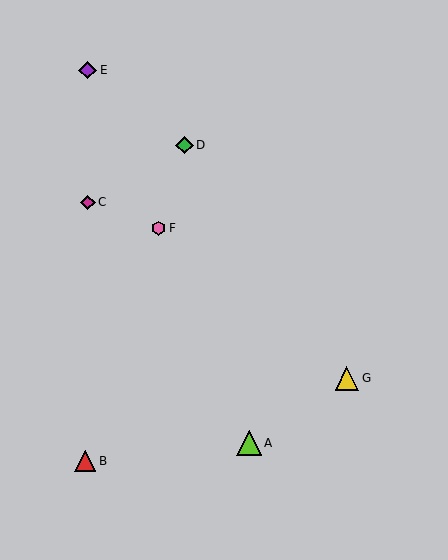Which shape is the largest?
The lime triangle (labeled A) is the largest.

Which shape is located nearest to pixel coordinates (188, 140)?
The green diamond (labeled D) at (184, 145) is nearest to that location.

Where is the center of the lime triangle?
The center of the lime triangle is at (249, 443).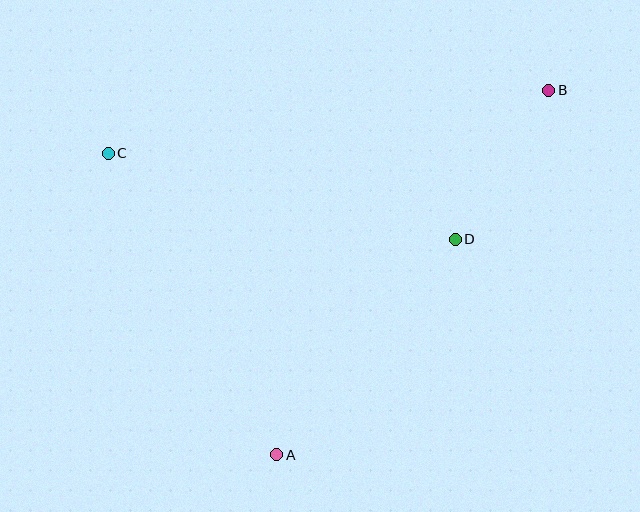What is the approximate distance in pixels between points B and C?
The distance between B and C is approximately 445 pixels.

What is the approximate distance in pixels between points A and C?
The distance between A and C is approximately 345 pixels.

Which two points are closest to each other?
Points B and D are closest to each other.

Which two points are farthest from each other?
Points A and B are farthest from each other.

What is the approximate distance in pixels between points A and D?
The distance between A and D is approximately 280 pixels.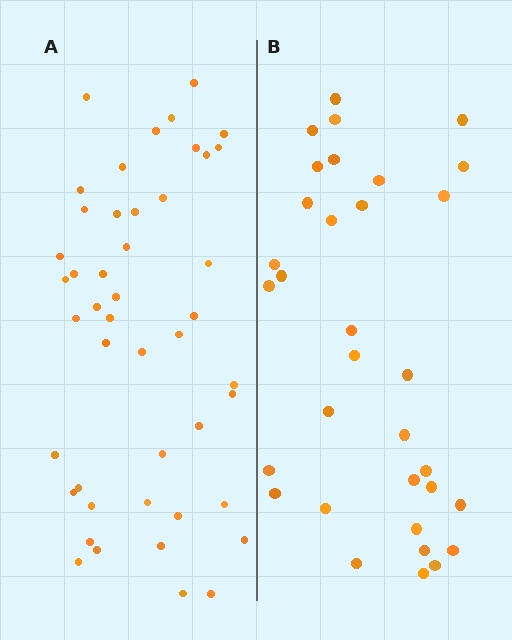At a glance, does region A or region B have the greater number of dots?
Region A (the left region) has more dots.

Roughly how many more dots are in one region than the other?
Region A has approximately 15 more dots than region B.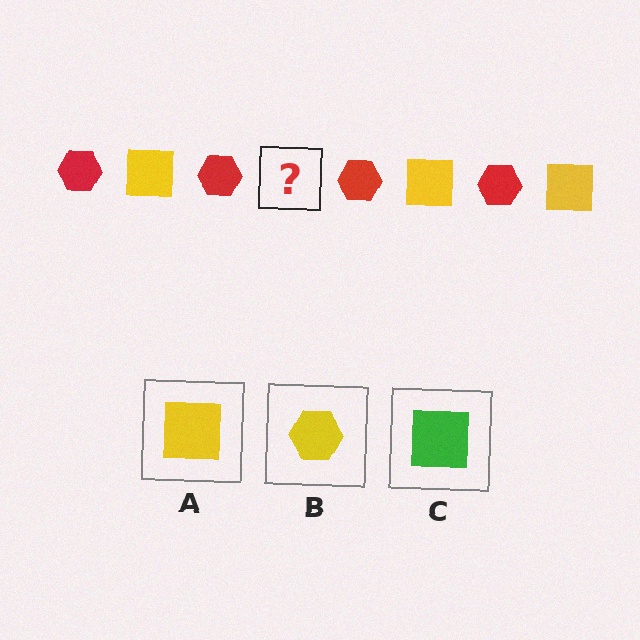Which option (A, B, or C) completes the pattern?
A.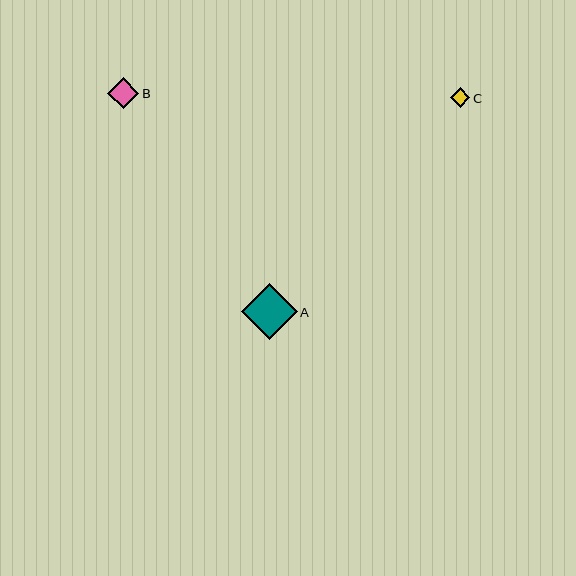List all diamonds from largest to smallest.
From largest to smallest: A, B, C.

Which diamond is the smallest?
Diamond C is the smallest with a size of approximately 20 pixels.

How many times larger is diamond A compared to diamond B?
Diamond A is approximately 1.8 times the size of diamond B.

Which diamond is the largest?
Diamond A is the largest with a size of approximately 56 pixels.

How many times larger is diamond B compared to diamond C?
Diamond B is approximately 1.6 times the size of diamond C.